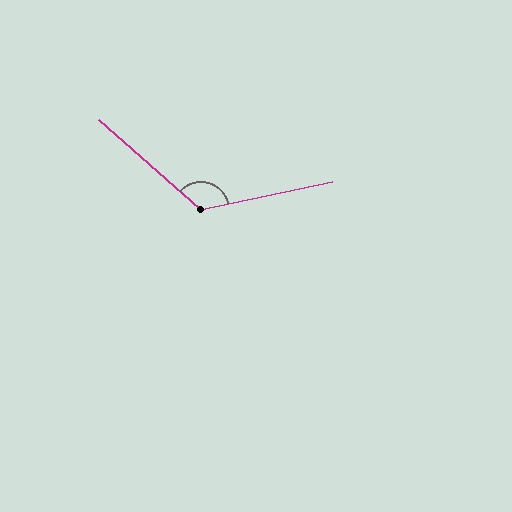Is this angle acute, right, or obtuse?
It is obtuse.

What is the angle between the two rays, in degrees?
Approximately 127 degrees.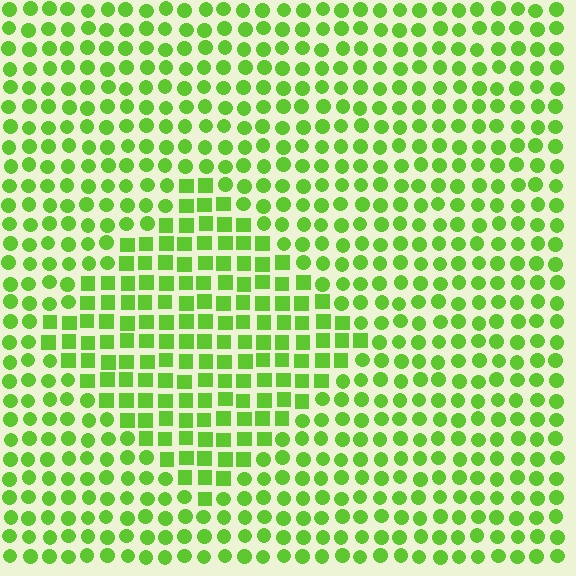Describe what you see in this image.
The image is filled with small lime elements arranged in a uniform grid. A diamond-shaped region contains squares, while the surrounding area contains circles. The boundary is defined purely by the change in element shape.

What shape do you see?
I see a diamond.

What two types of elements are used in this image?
The image uses squares inside the diamond region and circles outside it.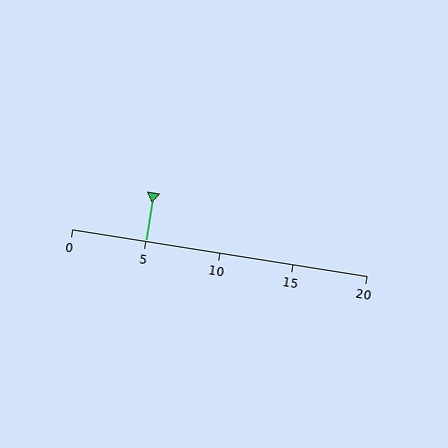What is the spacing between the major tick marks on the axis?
The major ticks are spaced 5 apart.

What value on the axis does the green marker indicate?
The marker indicates approximately 5.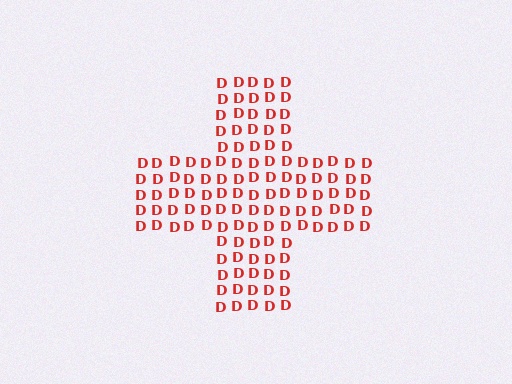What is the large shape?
The large shape is a cross.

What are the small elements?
The small elements are letter D's.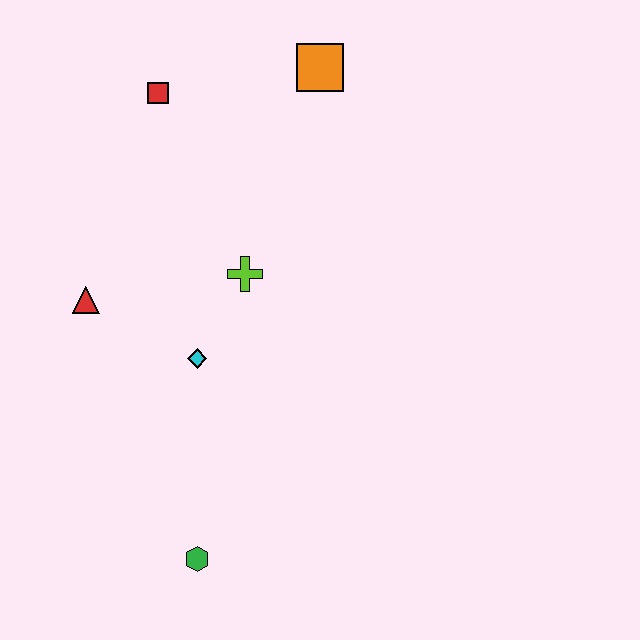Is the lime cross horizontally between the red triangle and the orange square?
Yes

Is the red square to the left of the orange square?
Yes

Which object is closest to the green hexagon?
The cyan diamond is closest to the green hexagon.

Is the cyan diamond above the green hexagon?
Yes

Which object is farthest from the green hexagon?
The orange square is farthest from the green hexagon.